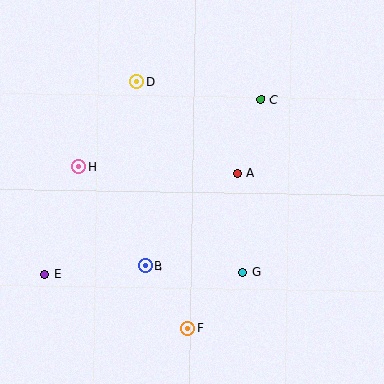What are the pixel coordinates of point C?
Point C is at (261, 100).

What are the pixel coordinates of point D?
Point D is at (136, 82).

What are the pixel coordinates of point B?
Point B is at (145, 266).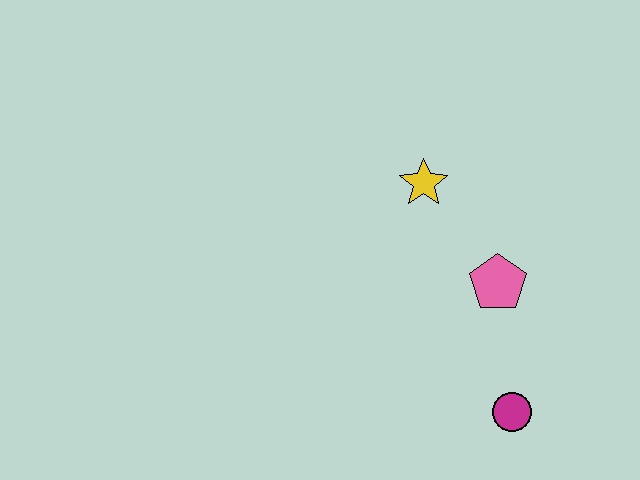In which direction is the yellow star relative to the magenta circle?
The yellow star is above the magenta circle.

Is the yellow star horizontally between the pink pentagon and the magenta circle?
No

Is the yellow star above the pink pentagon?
Yes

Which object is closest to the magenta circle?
The pink pentagon is closest to the magenta circle.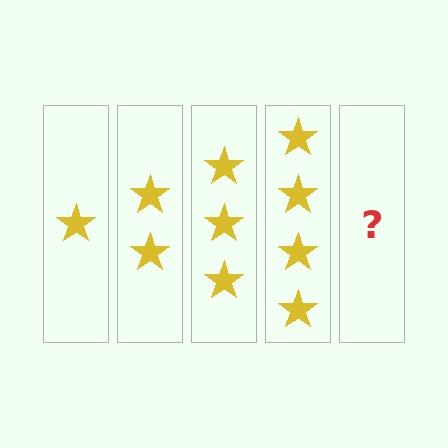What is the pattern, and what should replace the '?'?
The pattern is that each step adds one more star. The '?' should be 5 stars.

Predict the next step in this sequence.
The next step is 5 stars.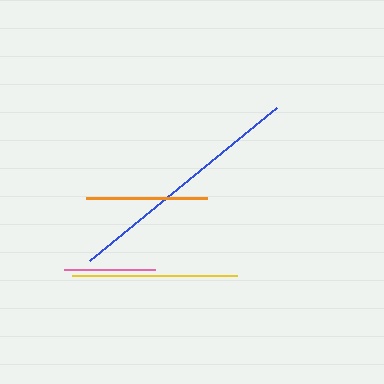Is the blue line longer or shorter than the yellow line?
The blue line is longer than the yellow line.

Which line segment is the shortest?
The pink line is the shortest at approximately 90 pixels.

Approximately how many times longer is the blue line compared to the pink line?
The blue line is approximately 2.7 times the length of the pink line.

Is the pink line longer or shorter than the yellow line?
The yellow line is longer than the pink line.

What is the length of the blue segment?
The blue segment is approximately 242 pixels long.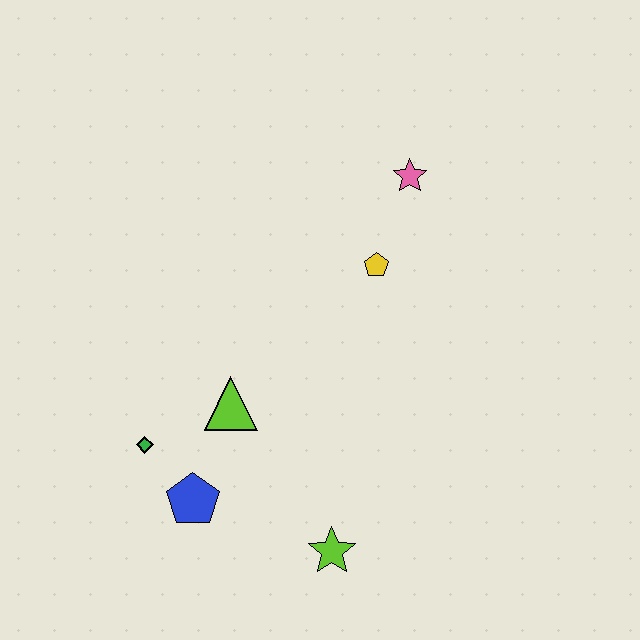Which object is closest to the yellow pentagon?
The pink star is closest to the yellow pentagon.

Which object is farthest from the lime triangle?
The pink star is farthest from the lime triangle.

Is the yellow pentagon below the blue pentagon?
No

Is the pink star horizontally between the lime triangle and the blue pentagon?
No